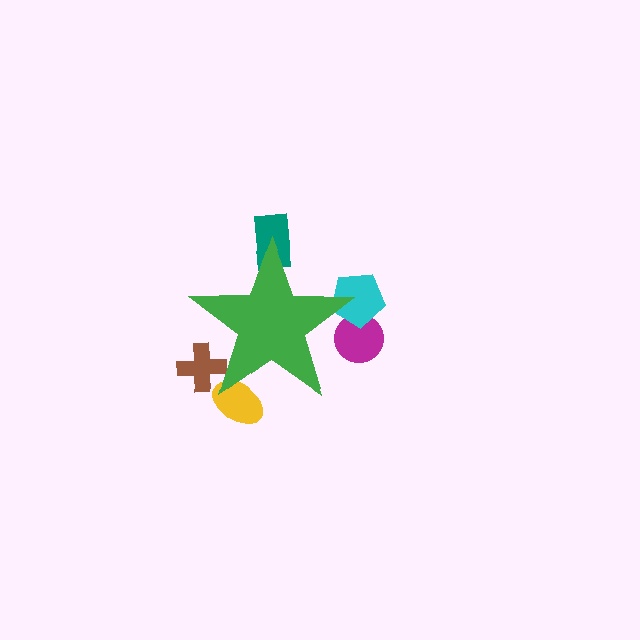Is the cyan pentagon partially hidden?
Yes, the cyan pentagon is partially hidden behind the green star.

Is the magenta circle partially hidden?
Yes, the magenta circle is partially hidden behind the green star.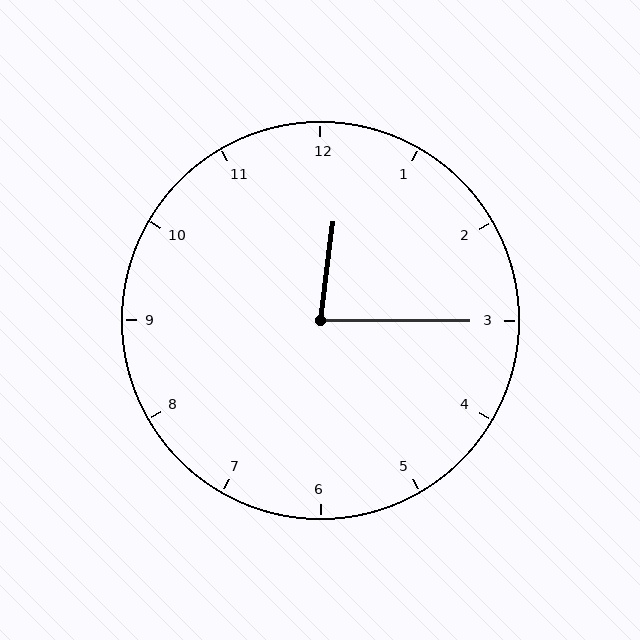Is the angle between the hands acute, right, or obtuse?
It is acute.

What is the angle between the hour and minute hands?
Approximately 82 degrees.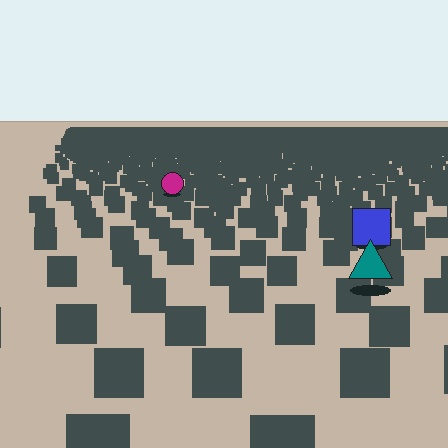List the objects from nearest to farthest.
From nearest to farthest: the teal triangle, the blue square, the magenta circle.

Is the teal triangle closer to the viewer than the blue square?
Yes. The teal triangle is closer — you can tell from the texture gradient: the ground texture is coarser near it.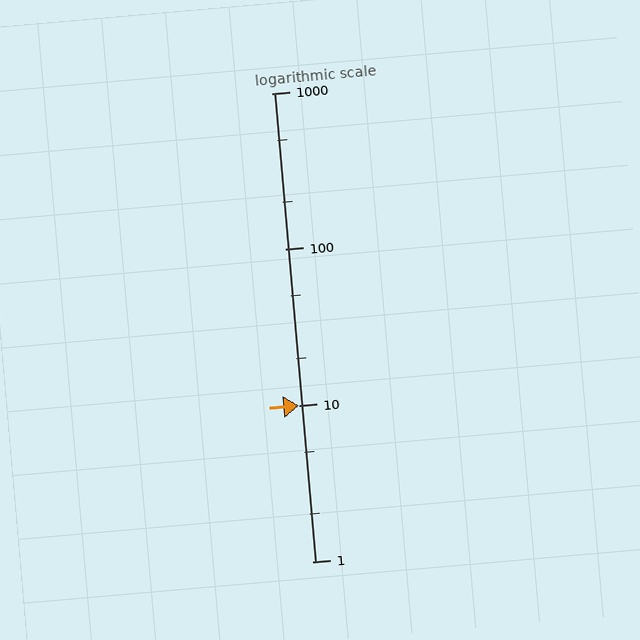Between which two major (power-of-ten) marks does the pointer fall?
The pointer is between 10 and 100.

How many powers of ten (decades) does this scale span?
The scale spans 3 decades, from 1 to 1000.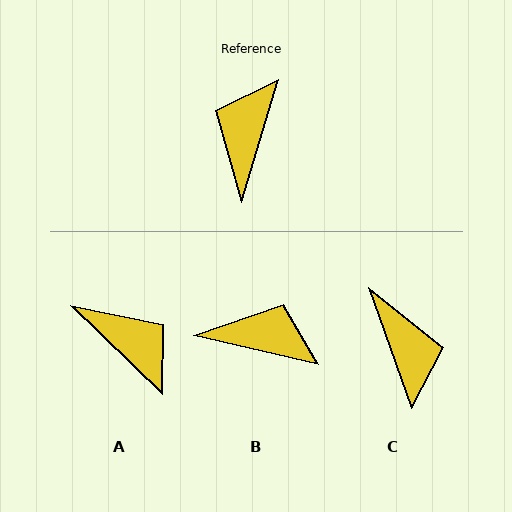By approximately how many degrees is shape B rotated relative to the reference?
Approximately 86 degrees clockwise.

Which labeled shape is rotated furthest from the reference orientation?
C, about 144 degrees away.